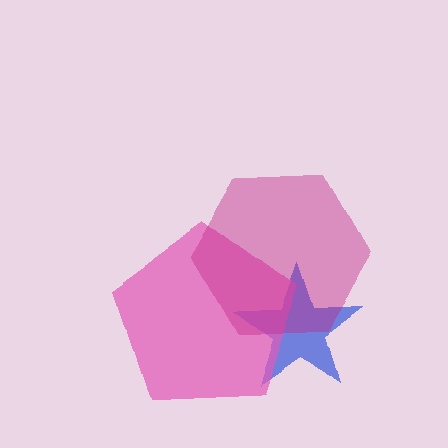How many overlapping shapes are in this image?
There are 3 overlapping shapes in the image.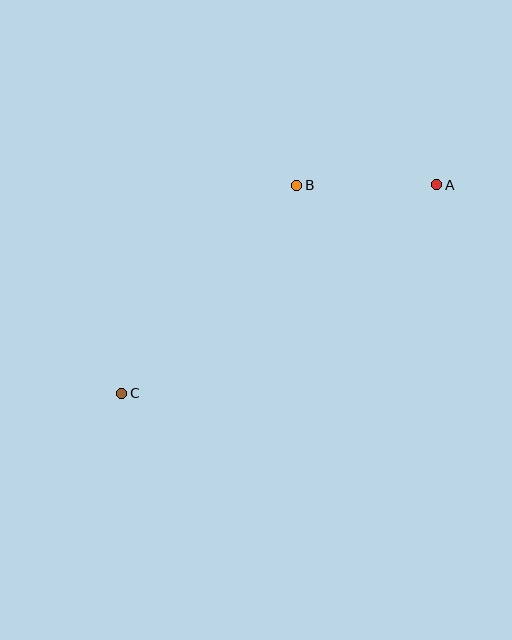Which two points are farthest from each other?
Points A and C are farthest from each other.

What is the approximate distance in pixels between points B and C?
The distance between B and C is approximately 271 pixels.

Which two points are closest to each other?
Points A and B are closest to each other.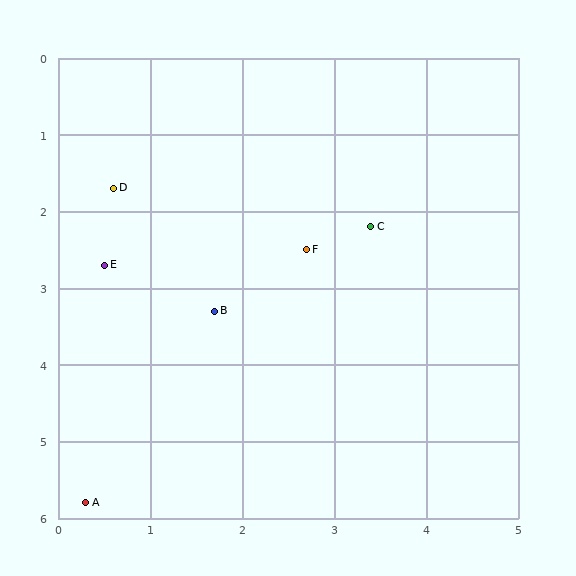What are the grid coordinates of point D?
Point D is at approximately (0.6, 1.7).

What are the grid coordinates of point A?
Point A is at approximately (0.3, 5.8).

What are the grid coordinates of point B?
Point B is at approximately (1.7, 3.3).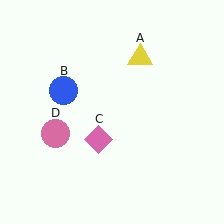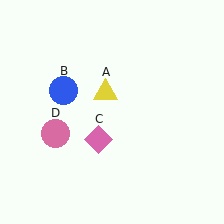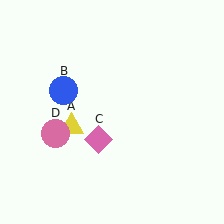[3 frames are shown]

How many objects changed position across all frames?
1 object changed position: yellow triangle (object A).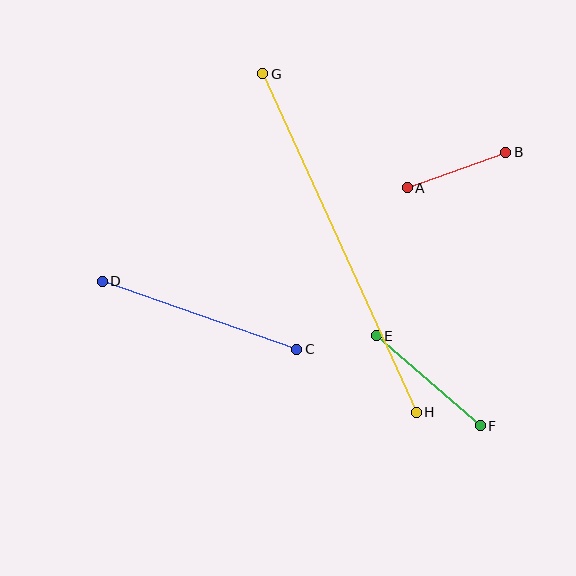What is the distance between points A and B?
The distance is approximately 105 pixels.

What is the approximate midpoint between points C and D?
The midpoint is at approximately (199, 315) pixels.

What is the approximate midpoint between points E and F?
The midpoint is at approximately (428, 381) pixels.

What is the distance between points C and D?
The distance is approximately 206 pixels.